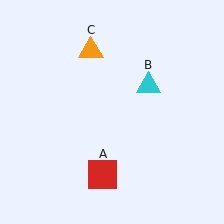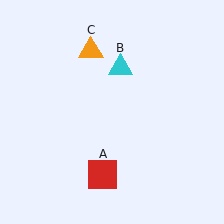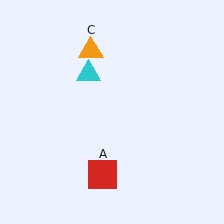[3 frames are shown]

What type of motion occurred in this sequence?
The cyan triangle (object B) rotated counterclockwise around the center of the scene.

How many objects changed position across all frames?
1 object changed position: cyan triangle (object B).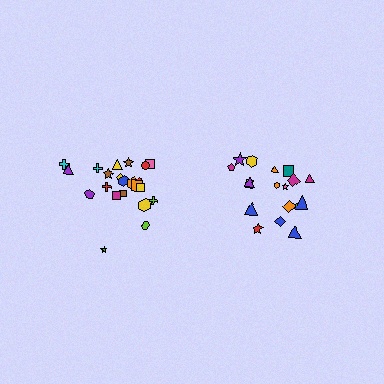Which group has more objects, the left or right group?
The left group.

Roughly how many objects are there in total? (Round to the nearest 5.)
Roughly 40 objects in total.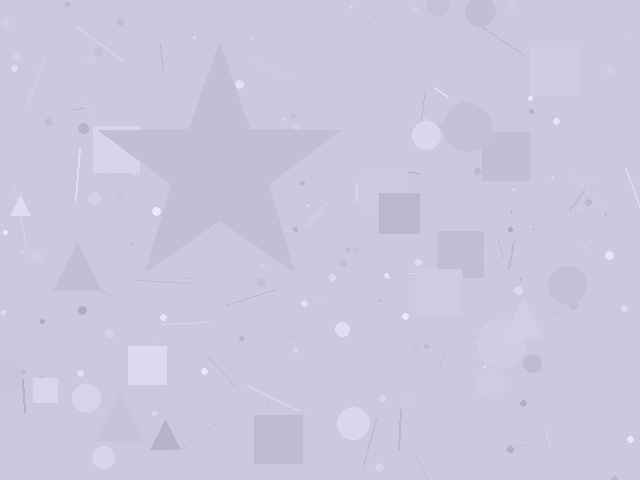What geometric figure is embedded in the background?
A star is embedded in the background.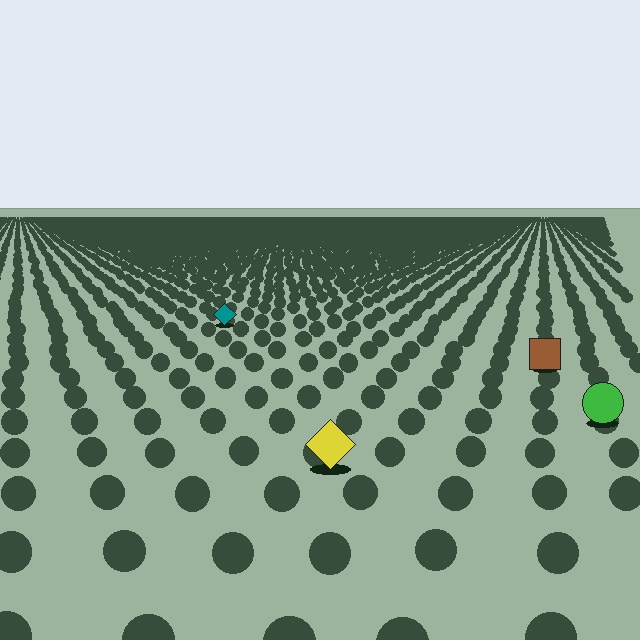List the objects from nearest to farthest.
From nearest to farthest: the yellow diamond, the green circle, the brown square, the teal diamond.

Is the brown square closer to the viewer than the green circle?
No. The green circle is closer — you can tell from the texture gradient: the ground texture is coarser near it.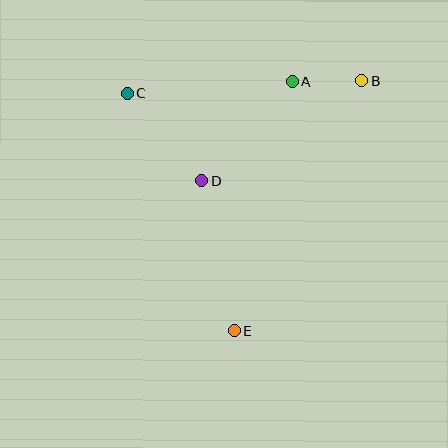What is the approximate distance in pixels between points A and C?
The distance between A and C is approximately 165 pixels.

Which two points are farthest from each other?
Points B and E are farthest from each other.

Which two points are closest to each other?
Points A and B are closest to each other.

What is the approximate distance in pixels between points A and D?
The distance between A and D is approximately 134 pixels.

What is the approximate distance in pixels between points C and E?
The distance between C and E is approximately 261 pixels.